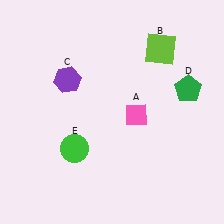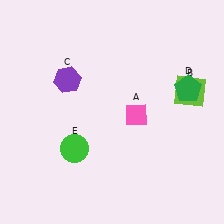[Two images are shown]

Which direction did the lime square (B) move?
The lime square (B) moved down.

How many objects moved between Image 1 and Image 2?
1 object moved between the two images.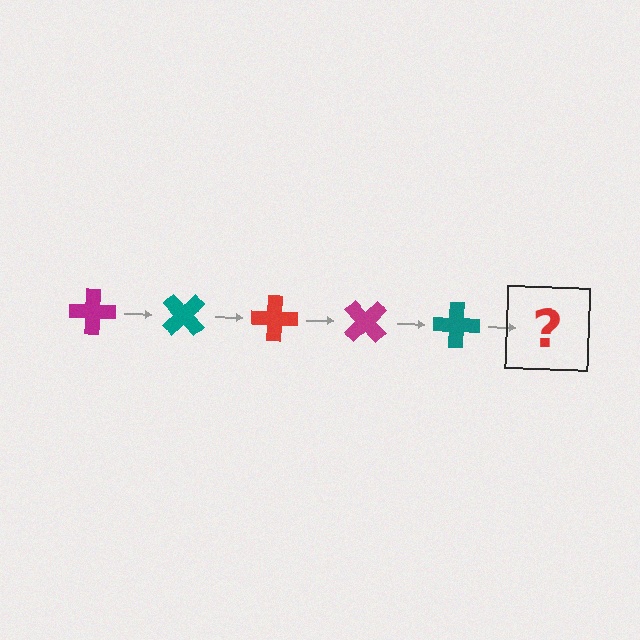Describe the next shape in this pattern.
It should be a red cross, rotated 225 degrees from the start.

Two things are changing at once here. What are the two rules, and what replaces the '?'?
The two rules are that it rotates 45 degrees each step and the color cycles through magenta, teal, and red. The '?' should be a red cross, rotated 225 degrees from the start.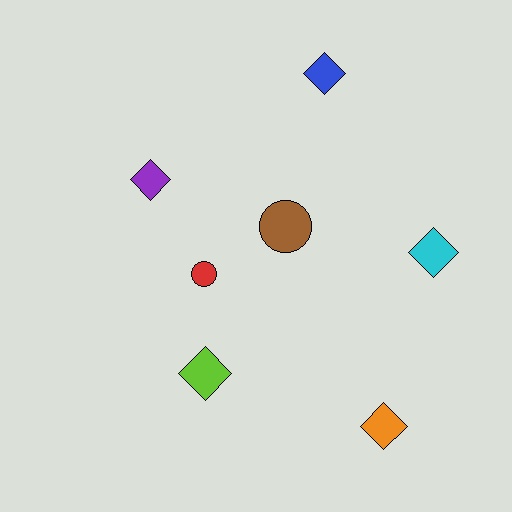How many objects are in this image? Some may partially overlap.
There are 7 objects.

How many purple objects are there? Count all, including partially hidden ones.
There is 1 purple object.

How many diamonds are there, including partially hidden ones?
There are 5 diamonds.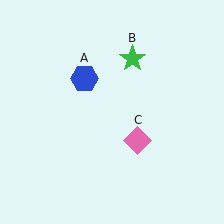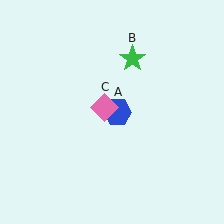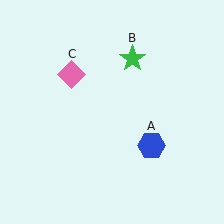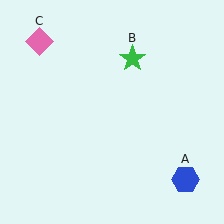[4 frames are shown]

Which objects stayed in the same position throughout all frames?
Green star (object B) remained stationary.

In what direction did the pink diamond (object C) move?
The pink diamond (object C) moved up and to the left.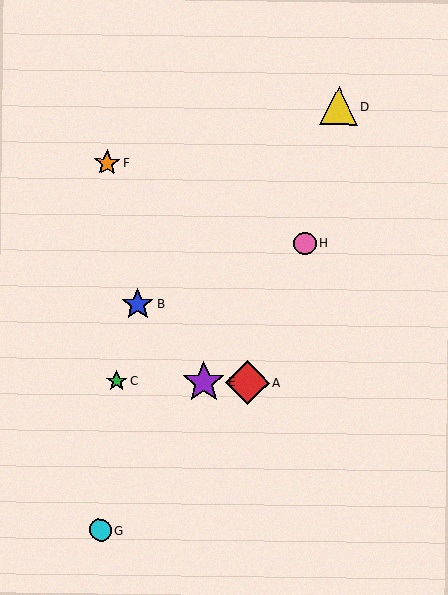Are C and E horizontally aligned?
Yes, both are at y≈381.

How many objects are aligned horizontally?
3 objects (A, C, E) are aligned horizontally.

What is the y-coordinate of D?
Object D is at y≈106.